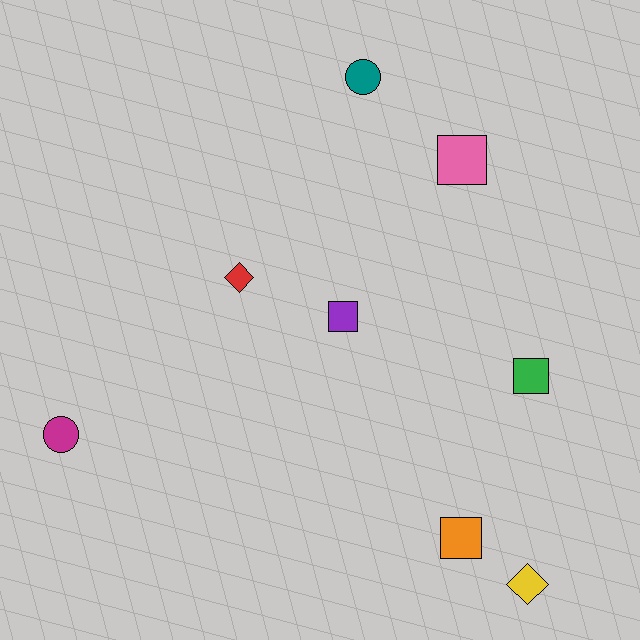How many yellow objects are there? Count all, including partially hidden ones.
There is 1 yellow object.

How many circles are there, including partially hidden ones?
There are 2 circles.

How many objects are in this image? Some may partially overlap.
There are 8 objects.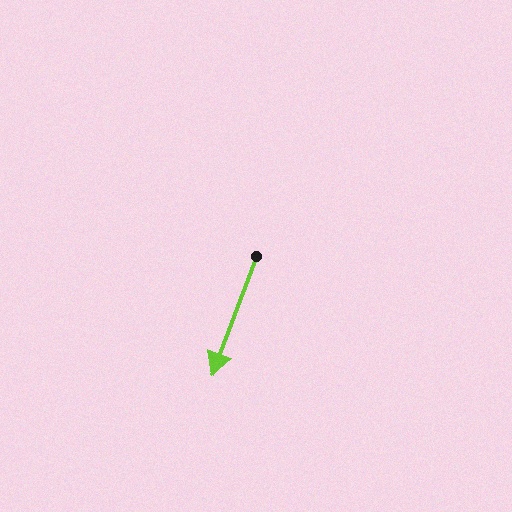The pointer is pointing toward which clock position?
Roughly 7 o'clock.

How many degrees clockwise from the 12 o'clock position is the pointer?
Approximately 200 degrees.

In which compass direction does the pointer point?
South.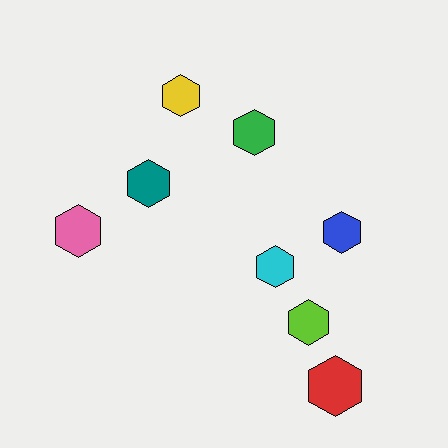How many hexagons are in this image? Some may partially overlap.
There are 8 hexagons.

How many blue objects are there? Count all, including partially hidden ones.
There is 1 blue object.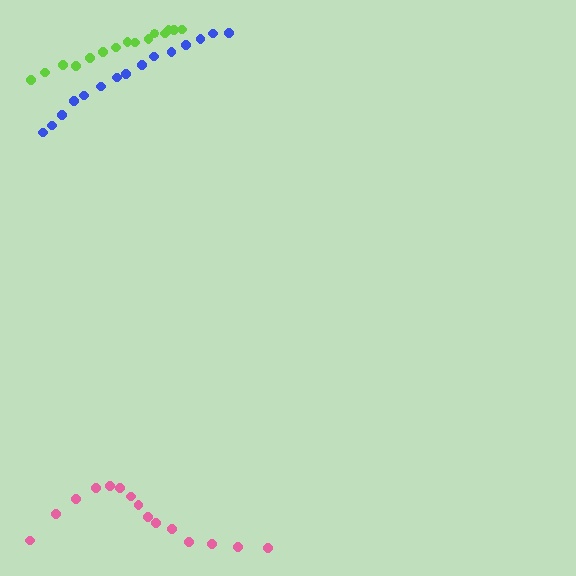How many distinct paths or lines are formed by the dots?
There are 3 distinct paths.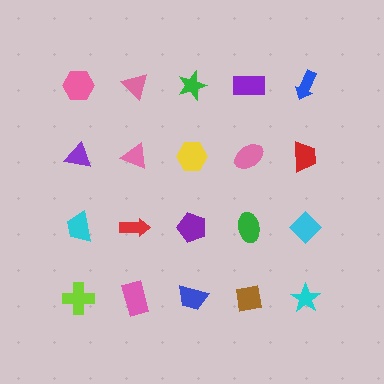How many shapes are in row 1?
5 shapes.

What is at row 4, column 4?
A brown square.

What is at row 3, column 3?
A purple pentagon.